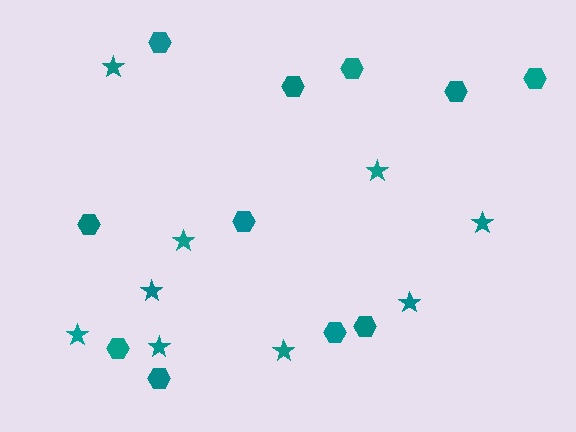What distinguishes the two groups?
There are 2 groups: one group of stars (9) and one group of hexagons (11).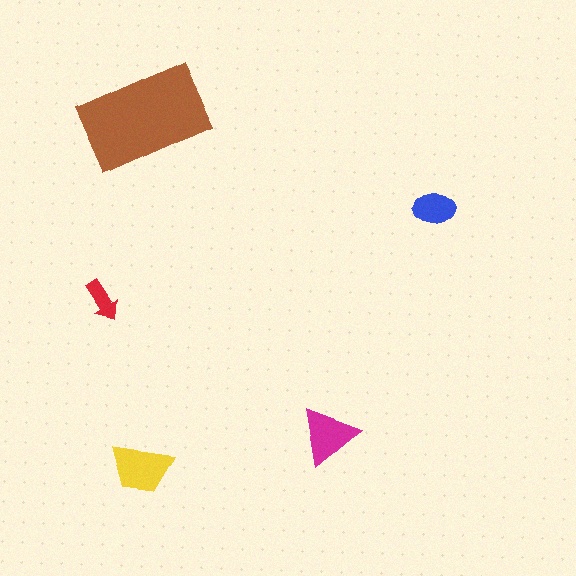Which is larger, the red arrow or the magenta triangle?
The magenta triangle.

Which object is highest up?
The brown rectangle is topmost.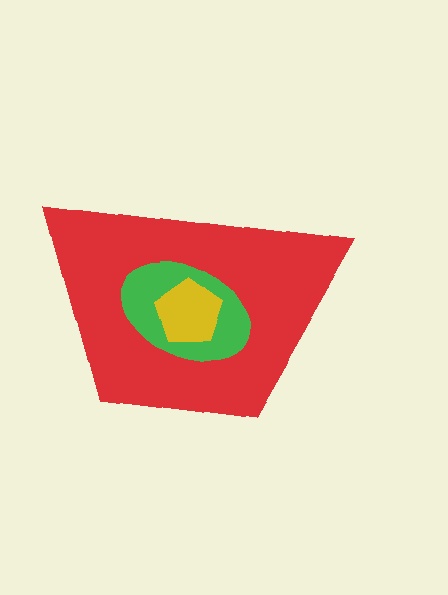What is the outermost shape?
The red trapezoid.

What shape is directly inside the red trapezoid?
The green ellipse.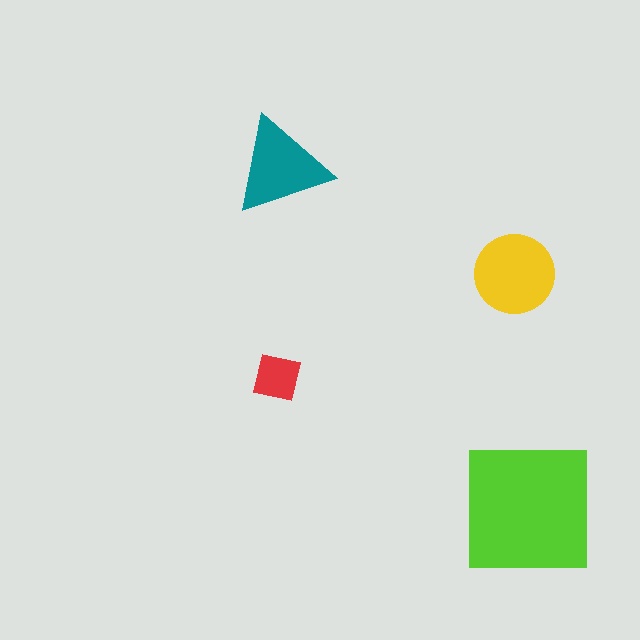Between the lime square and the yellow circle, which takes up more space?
The lime square.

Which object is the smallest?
The red square.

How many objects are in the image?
There are 4 objects in the image.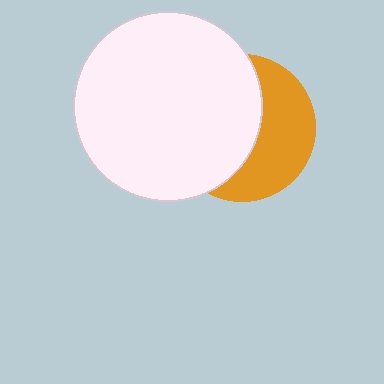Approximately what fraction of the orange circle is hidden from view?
Roughly 56% of the orange circle is hidden behind the white circle.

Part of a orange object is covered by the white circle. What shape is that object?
It is a circle.